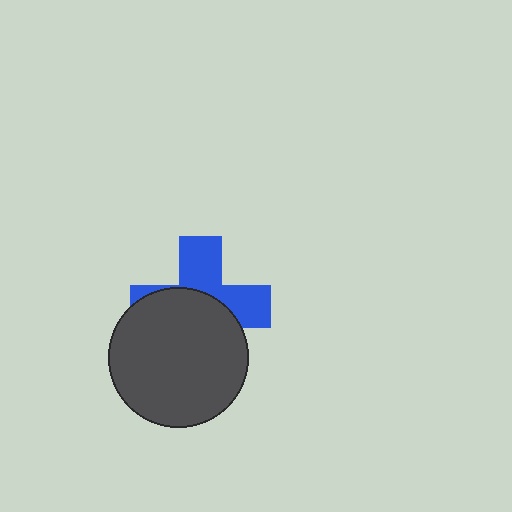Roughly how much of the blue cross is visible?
A small part of it is visible (roughly 45%).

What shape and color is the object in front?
The object in front is a dark gray circle.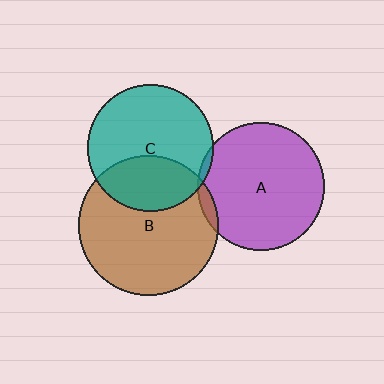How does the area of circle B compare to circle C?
Approximately 1.2 times.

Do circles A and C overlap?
Yes.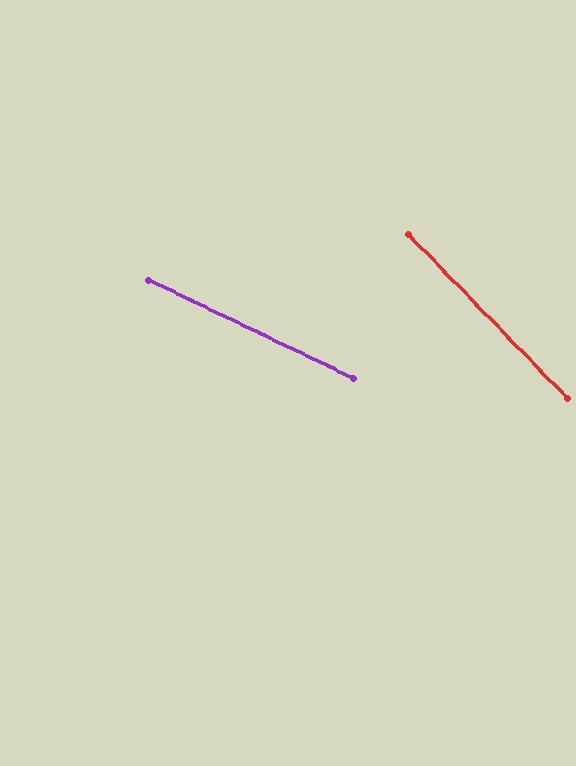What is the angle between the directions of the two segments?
Approximately 20 degrees.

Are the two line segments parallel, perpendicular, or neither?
Neither parallel nor perpendicular — they differ by about 20°.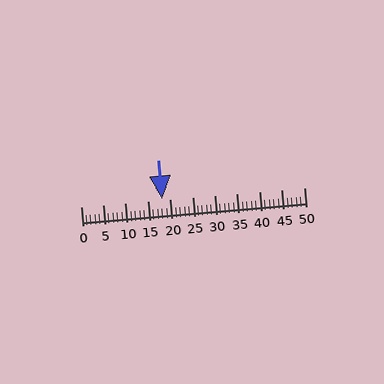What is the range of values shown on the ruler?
The ruler shows values from 0 to 50.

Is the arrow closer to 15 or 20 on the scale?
The arrow is closer to 20.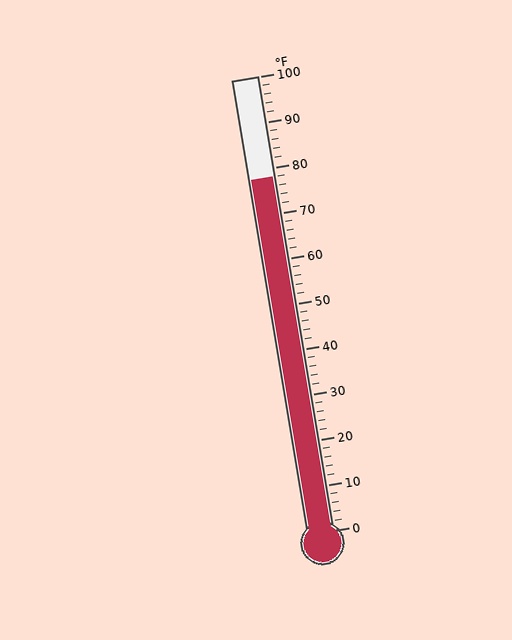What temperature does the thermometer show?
The thermometer shows approximately 78°F.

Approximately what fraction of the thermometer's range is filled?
The thermometer is filled to approximately 80% of its range.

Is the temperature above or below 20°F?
The temperature is above 20°F.